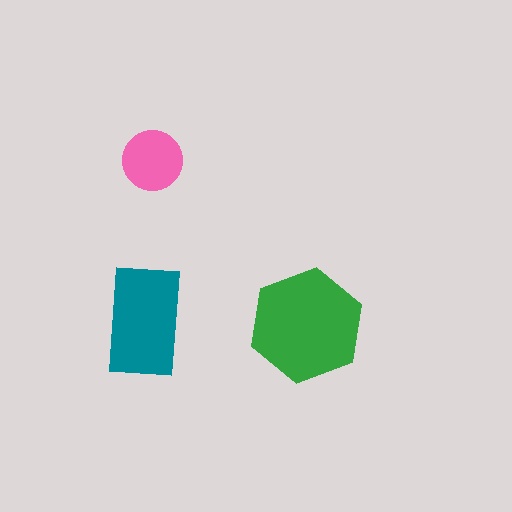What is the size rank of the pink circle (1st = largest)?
3rd.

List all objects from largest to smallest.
The green hexagon, the teal rectangle, the pink circle.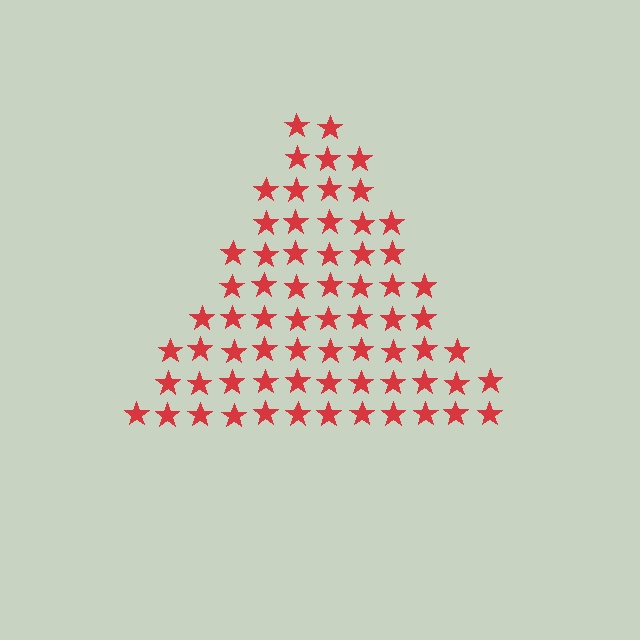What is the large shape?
The large shape is a triangle.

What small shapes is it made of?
It is made of small stars.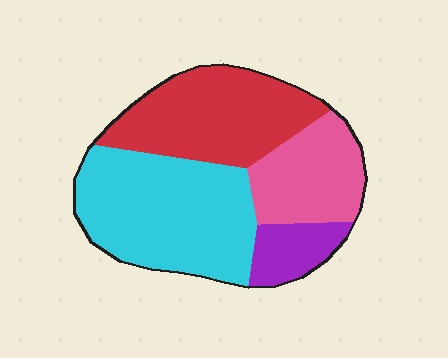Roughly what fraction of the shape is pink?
Pink takes up about one fifth (1/5) of the shape.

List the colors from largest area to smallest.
From largest to smallest: cyan, red, pink, purple.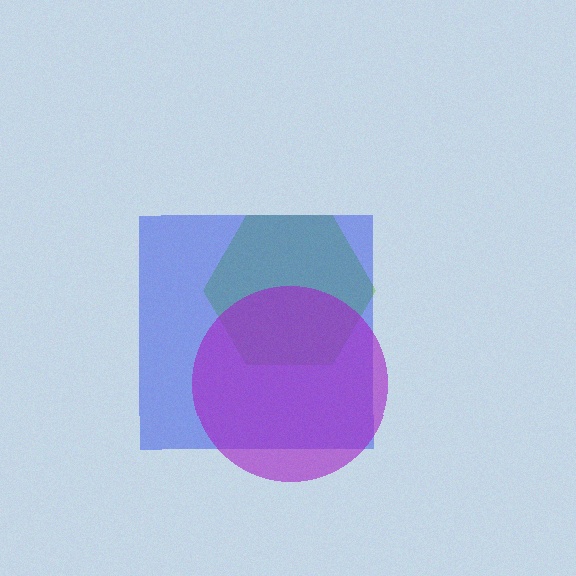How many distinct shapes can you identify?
There are 3 distinct shapes: a lime hexagon, a blue square, a purple circle.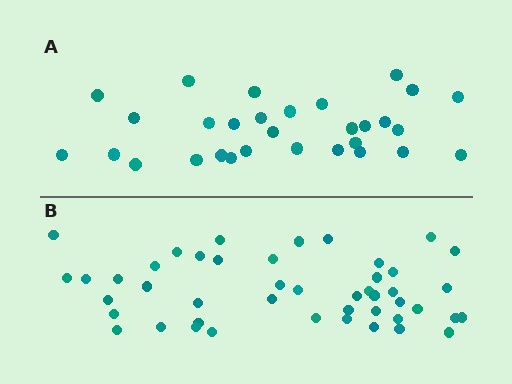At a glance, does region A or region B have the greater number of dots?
Region B (the bottom region) has more dots.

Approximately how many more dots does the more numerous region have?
Region B has approximately 15 more dots than region A.